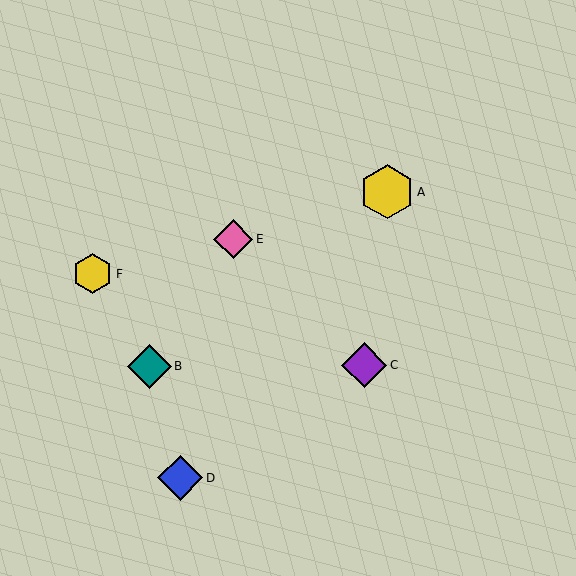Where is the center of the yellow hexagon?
The center of the yellow hexagon is at (93, 274).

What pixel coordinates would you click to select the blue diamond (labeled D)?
Click at (180, 478) to select the blue diamond D.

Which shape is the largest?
The yellow hexagon (labeled A) is the largest.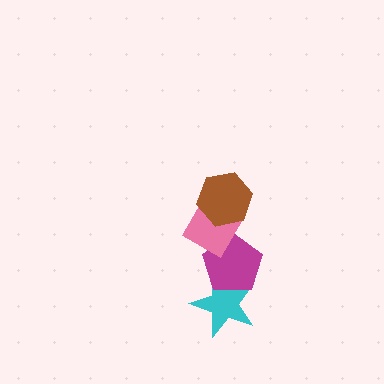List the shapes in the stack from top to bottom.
From top to bottom: the brown hexagon, the pink diamond, the magenta pentagon, the cyan star.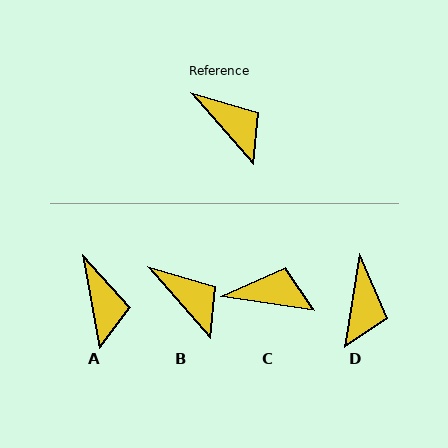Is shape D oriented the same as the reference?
No, it is off by about 50 degrees.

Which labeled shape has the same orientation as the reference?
B.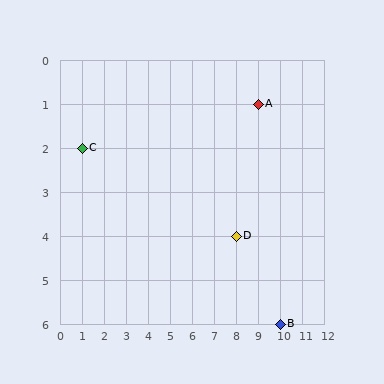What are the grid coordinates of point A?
Point A is at grid coordinates (9, 1).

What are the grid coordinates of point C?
Point C is at grid coordinates (1, 2).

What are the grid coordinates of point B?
Point B is at grid coordinates (10, 6).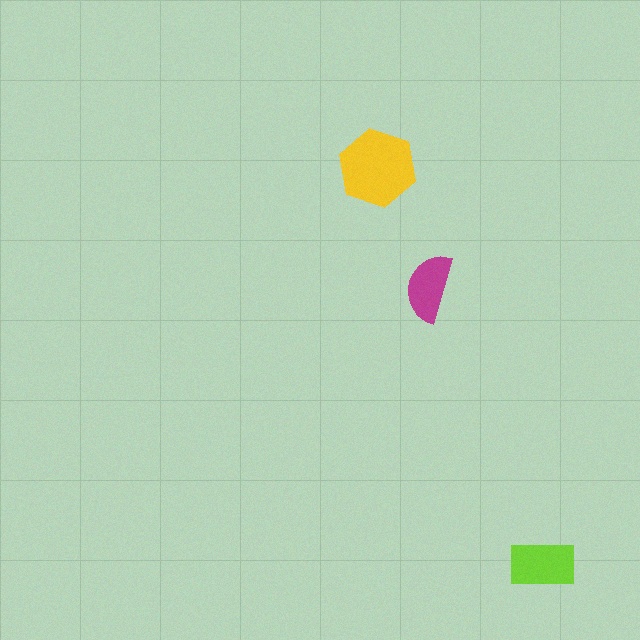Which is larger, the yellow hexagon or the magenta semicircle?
The yellow hexagon.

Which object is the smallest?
The magenta semicircle.